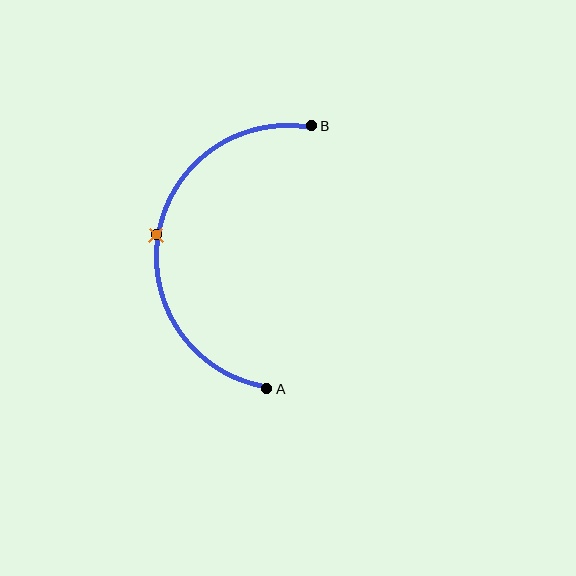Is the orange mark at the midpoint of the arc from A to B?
Yes. The orange mark lies on the arc at equal arc-length from both A and B — it is the arc midpoint.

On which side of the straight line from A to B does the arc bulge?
The arc bulges to the left of the straight line connecting A and B.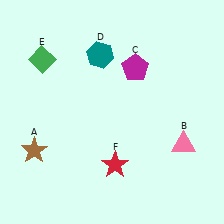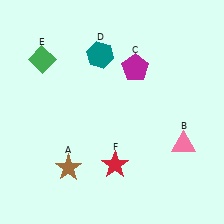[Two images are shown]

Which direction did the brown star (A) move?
The brown star (A) moved right.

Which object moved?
The brown star (A) moved right.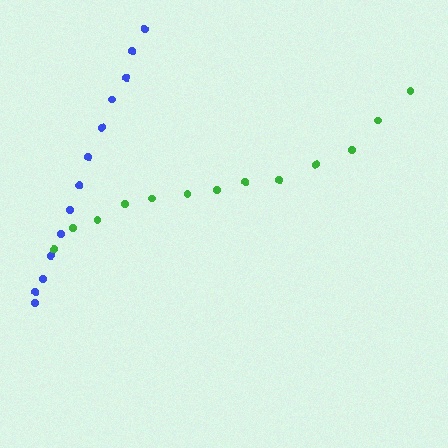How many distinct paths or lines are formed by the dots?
There are 2 distinct paths.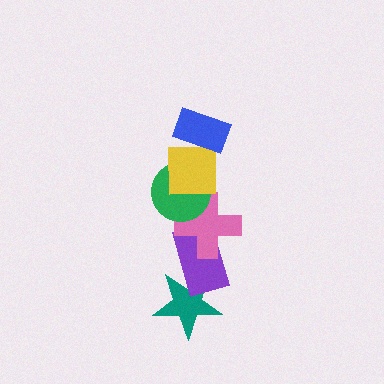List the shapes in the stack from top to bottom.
From top to bottom: the blue rectangle, the yellow square, the green circle, the pink cross, the purple rectangle, the teal star.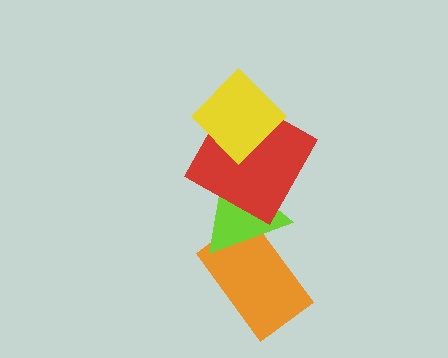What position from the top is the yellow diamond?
The yellow diamond is 1st from the top.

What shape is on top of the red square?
The yellow diamond is on top of the red square.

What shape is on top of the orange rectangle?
The lime triangle is on top of the orange rectangle.